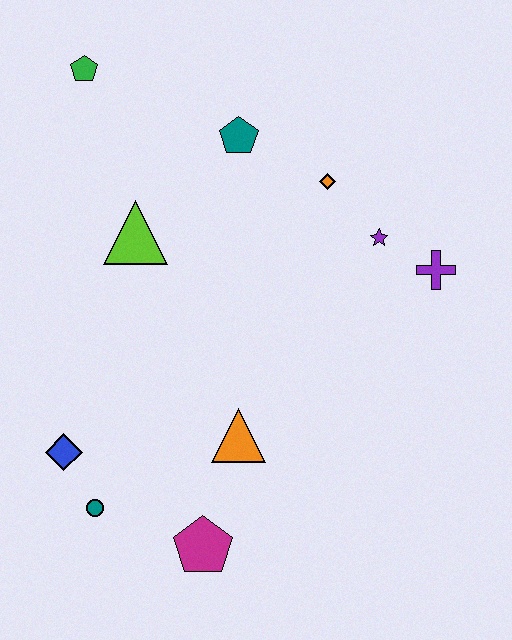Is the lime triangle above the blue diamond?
Yes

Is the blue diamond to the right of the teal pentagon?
No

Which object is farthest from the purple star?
The teal circle is farthest from the purple star.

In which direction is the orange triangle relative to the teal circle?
The orange triangle is to the right of the teal circle.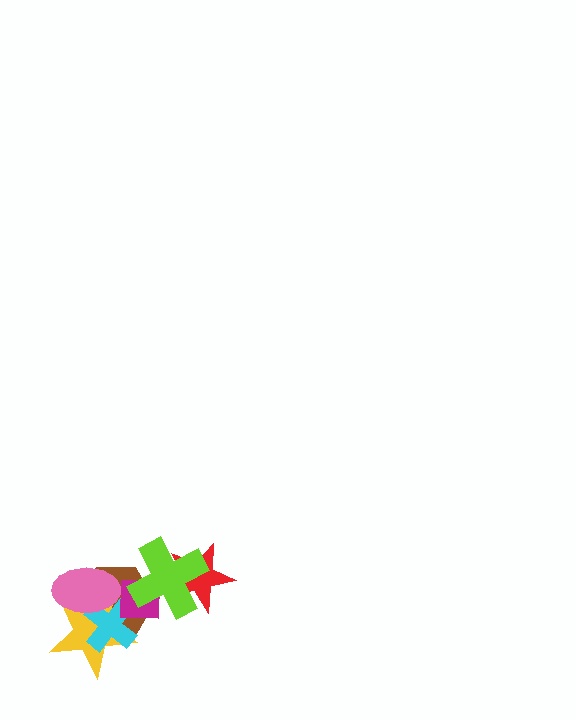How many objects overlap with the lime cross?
3 objects overlap with the lime cross.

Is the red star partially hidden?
Yes, it is partially covered by another shape.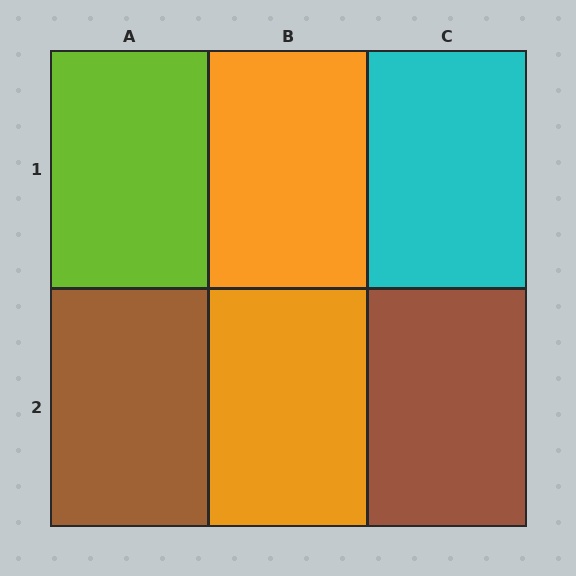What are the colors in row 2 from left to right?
Brown, orange, brown.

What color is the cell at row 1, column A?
Lime.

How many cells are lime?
1 cell is lime.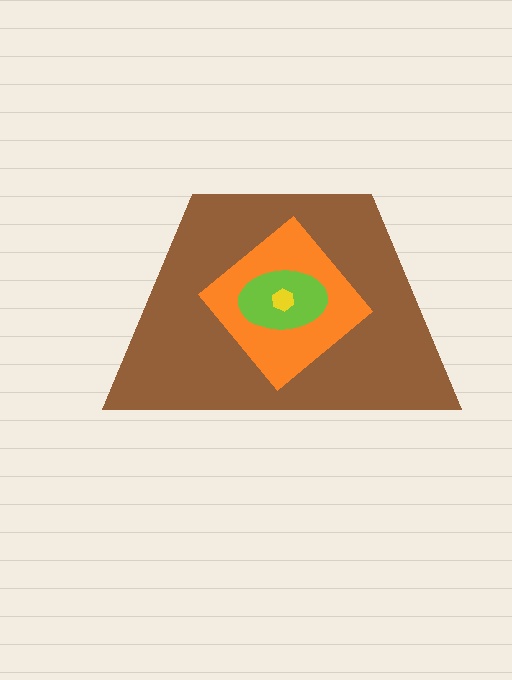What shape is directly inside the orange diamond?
The lime ellipse.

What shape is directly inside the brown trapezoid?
The orange diamond.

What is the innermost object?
The yellow hexagon.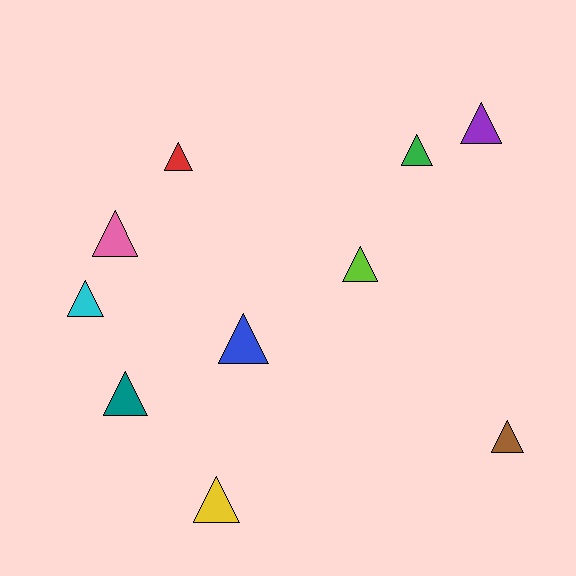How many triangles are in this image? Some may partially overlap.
There are 10 triangles.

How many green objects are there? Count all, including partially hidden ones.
There is 1 green object.